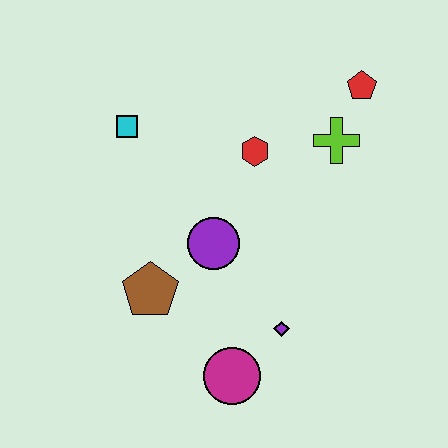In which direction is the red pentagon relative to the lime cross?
The red pentagon is above the lime cross.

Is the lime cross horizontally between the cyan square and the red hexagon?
No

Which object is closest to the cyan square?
The red hexagon is closest to the cyan square.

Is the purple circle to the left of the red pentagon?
Yes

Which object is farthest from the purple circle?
The red pentagon is farthest from the purple circle.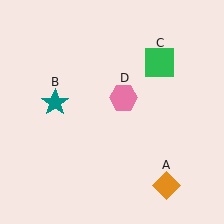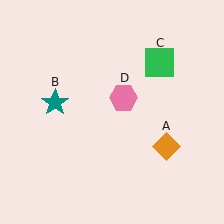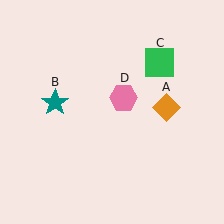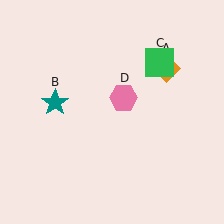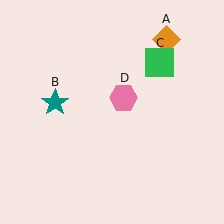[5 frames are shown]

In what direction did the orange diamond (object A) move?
The orange diamond (object A) moved up.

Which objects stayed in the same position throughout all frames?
Teal star (object B) and green square (object C) and pink hexagon (object D) remained stationary.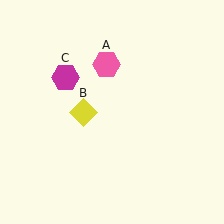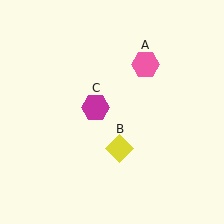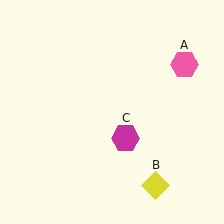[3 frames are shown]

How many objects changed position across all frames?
3 objects changed position: pink hexagon (object A), yellow diamond (object B), magenta hexagon (object C).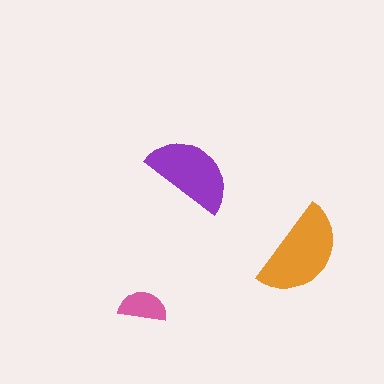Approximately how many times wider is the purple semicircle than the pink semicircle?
About 2 times wider.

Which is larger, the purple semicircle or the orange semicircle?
The orange one.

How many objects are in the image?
There are 3 objects in the image.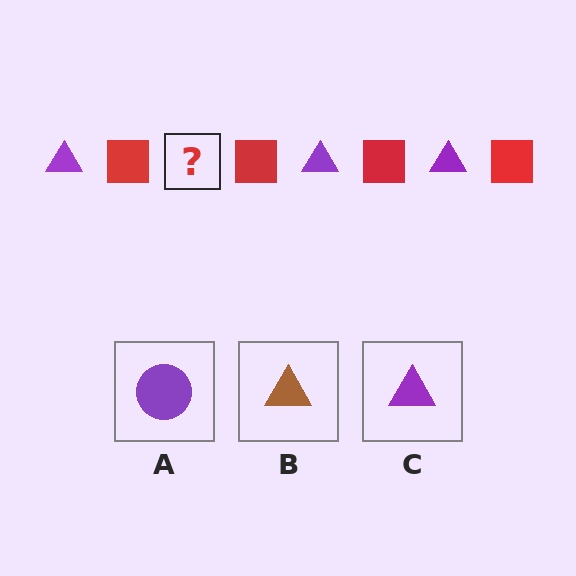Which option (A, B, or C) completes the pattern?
C.